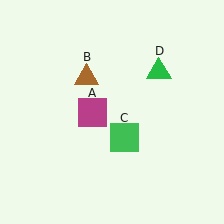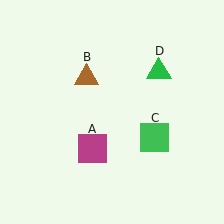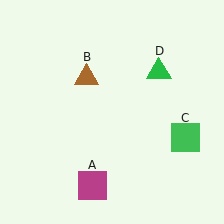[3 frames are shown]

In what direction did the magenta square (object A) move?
The magenta square (object A) moved down.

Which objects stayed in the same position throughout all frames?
Brown triangle (object B) and green triangle (object D) remained stationary.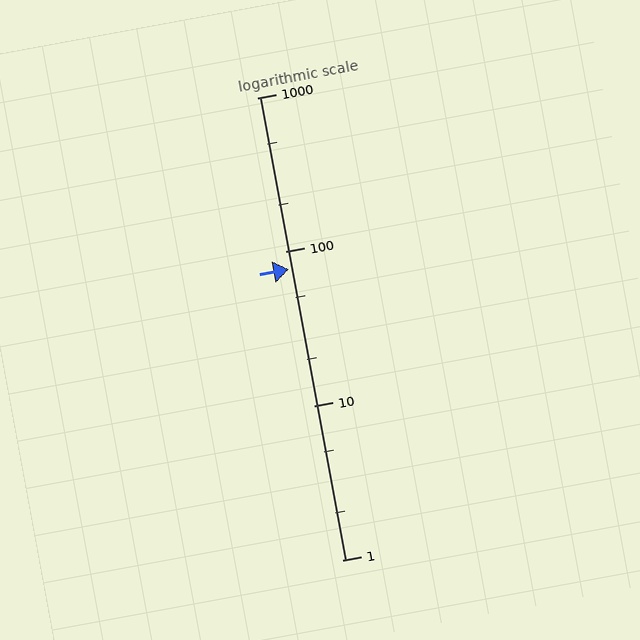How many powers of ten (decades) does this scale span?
The scale spans 3 decades, from 1 to 1000.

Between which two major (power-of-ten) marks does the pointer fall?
The pointer is between 10 and 100.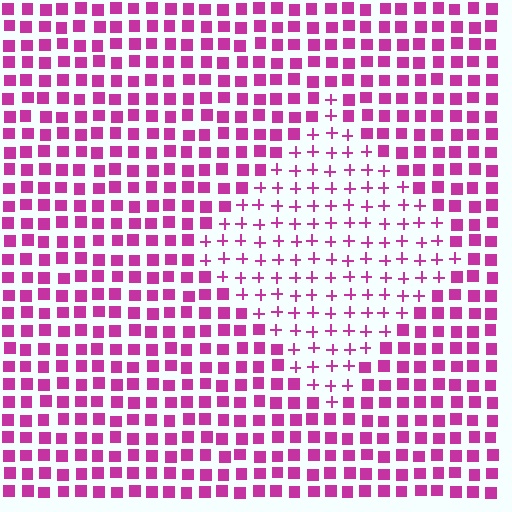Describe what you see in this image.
The image is filled with small magenta elements arranged in a uniform grid. A diamond-shaped region contains plus signs, while the surrounding area contains squares. The boundary is defined purely by the change in element shape.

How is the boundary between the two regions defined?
The boundary is defined by a change in element shape: plus signs inside vs. squares outside. All elements share the same color and spacing.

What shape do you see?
I see a diamond.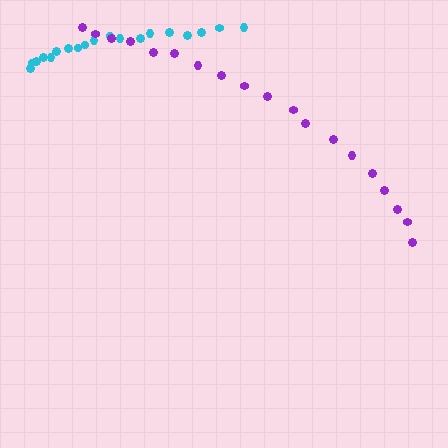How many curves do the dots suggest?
There are 2 distinct paths.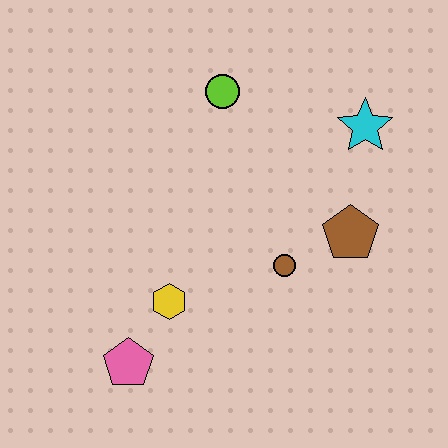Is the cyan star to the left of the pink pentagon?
No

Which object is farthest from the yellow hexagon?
The cyan star is farthest from the yellow hexagon.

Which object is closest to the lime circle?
The cyan star is closest to the lime circle.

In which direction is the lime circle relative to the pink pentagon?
The lime circle is above the pink pentagon.